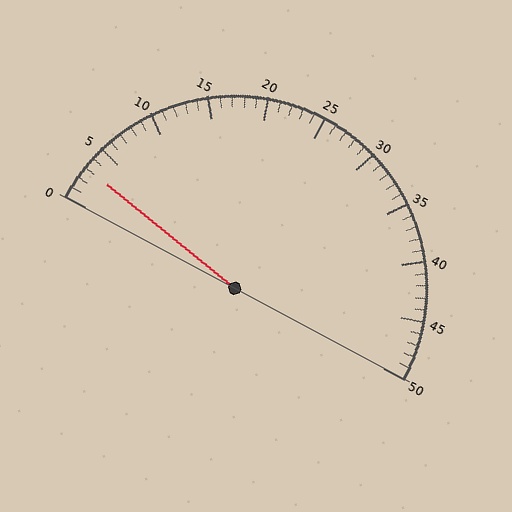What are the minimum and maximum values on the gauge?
The gauge ranges from 0 to 50.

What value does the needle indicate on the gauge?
The needle indicates approximately 3.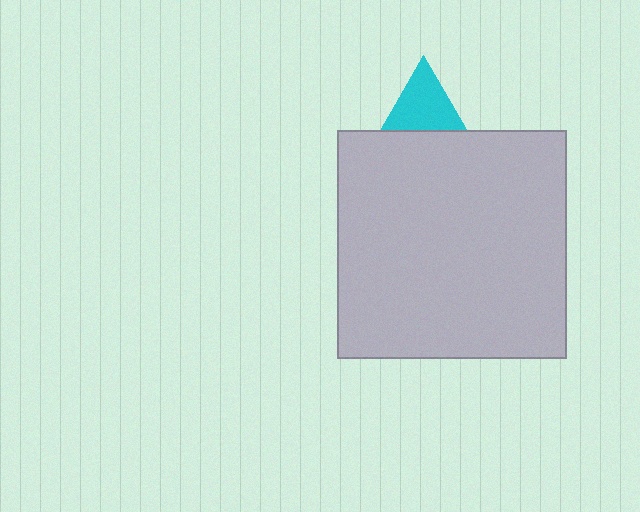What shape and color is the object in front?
The object in front is a light gray square.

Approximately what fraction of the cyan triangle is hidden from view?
Roughly 54% of the cyan triangle is hidden behind the light gray square.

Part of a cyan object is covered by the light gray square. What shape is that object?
It is a triangle.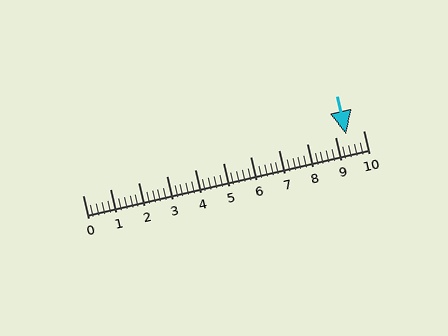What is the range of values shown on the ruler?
The ruler shows values from 0 to 10.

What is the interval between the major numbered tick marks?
The major tick marks are spaced 1 units apart.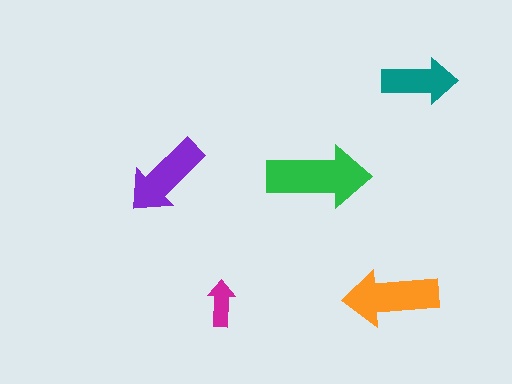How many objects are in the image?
There are 5 objects in the image.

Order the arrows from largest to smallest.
the green one, the orange one, the purple one, the teal one, the magenta one.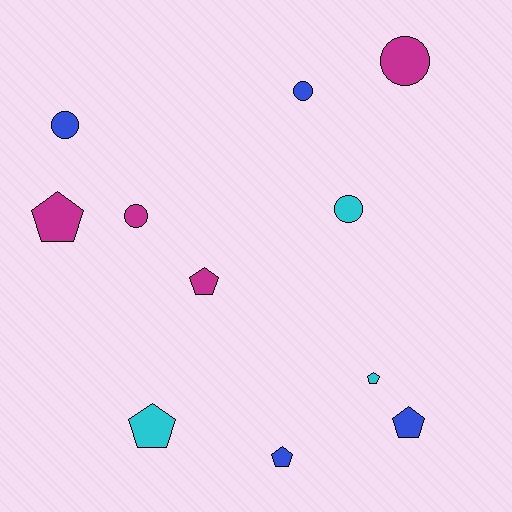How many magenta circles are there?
There are 2 magenta circles.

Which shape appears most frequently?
Pentagon, with 6 objects.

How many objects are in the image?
There are 11 objects.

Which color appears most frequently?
Magenta, with 4 objects.